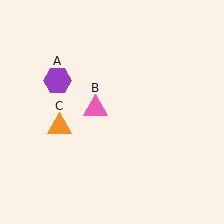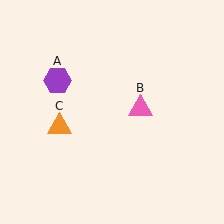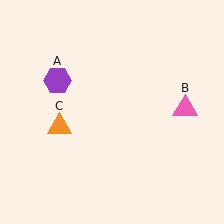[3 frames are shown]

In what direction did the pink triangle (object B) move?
The pink triangle (object B) moved right.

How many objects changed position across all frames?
1 object changed position: pink triangle (object B).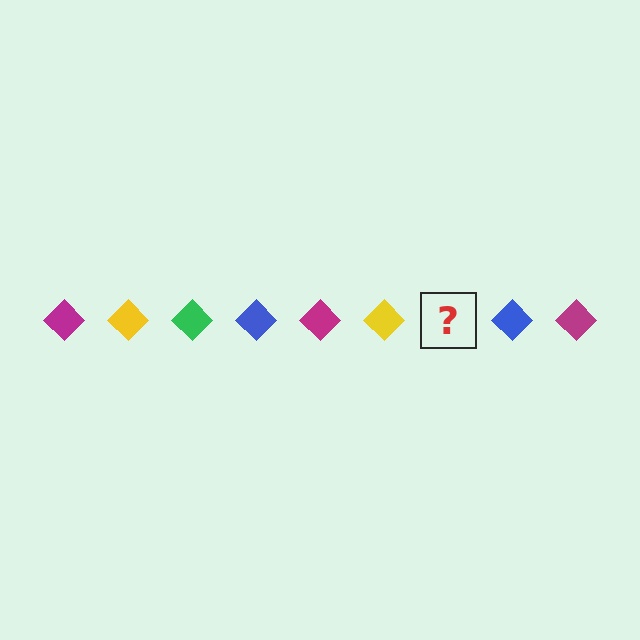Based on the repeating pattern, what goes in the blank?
The blank should be a green diamond.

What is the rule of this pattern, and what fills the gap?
The rule is that the pattern cycles through magenta, yellow, green, blue diamonds. The gap should be filled with a green diamond.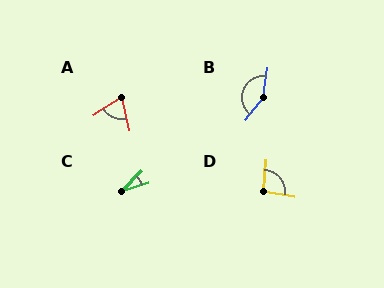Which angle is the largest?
B, at approximately 151 degrees.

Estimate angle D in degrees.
Approximately 95 degrees.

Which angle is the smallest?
C, at approximately 27 degrees.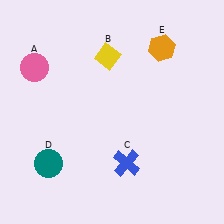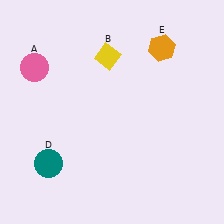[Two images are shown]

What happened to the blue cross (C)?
The blue cross (C) was removed in Image 2. It was in the bottom-right area of Image 1.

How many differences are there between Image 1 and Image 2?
There is 1 difference between the two images.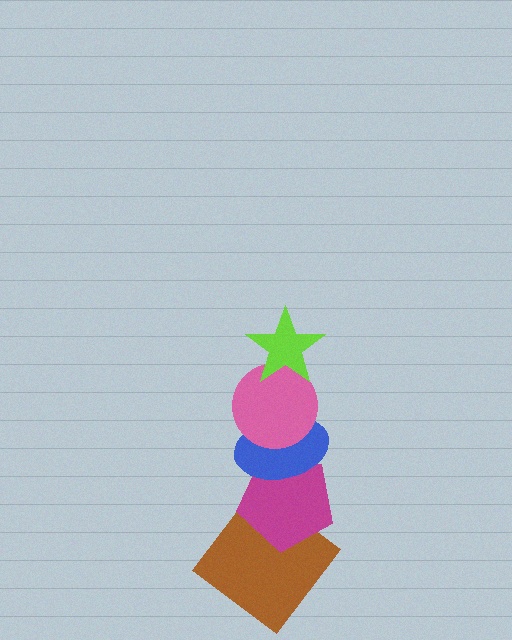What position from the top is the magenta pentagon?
The magenta pentagon is 4th from the top.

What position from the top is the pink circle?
The pink circle is 2nd from the top.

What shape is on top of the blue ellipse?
The pink circle is on top of the blue ellipse.